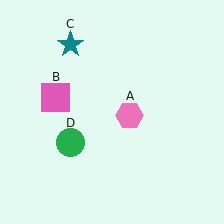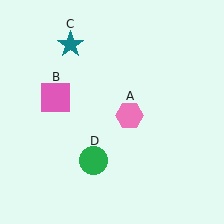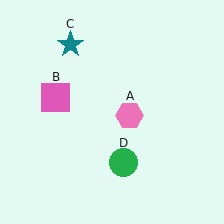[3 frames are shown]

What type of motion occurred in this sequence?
The green circle (object D) rotated counterclockwise around the center of the scene.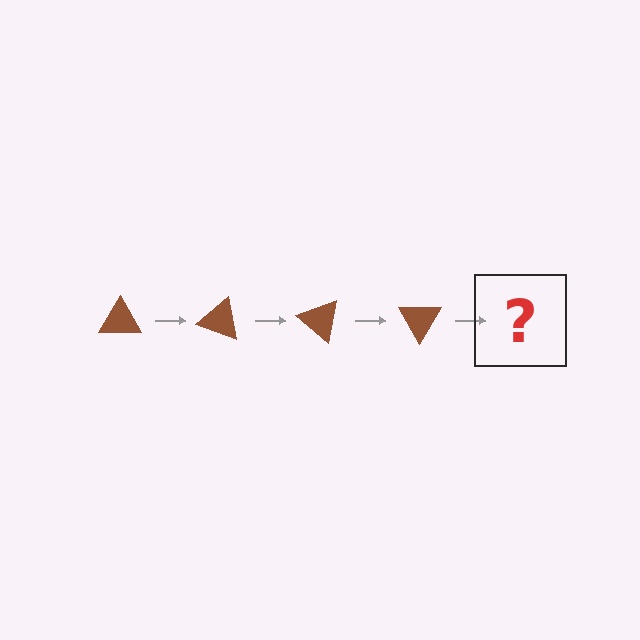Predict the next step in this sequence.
The next step is a brown triangle rotated 80 degrees.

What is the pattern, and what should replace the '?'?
The pattern is that the triangle rotates 20 degrees each step. The '?' should be a brown triangle rotated 80 degrees.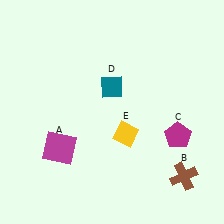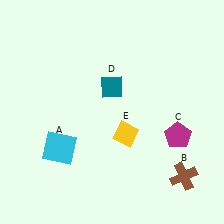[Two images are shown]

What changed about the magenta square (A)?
In Image 1, A is magenta. In Image 2, it changed to cyan.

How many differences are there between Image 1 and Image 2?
There is 1 difference between the two images.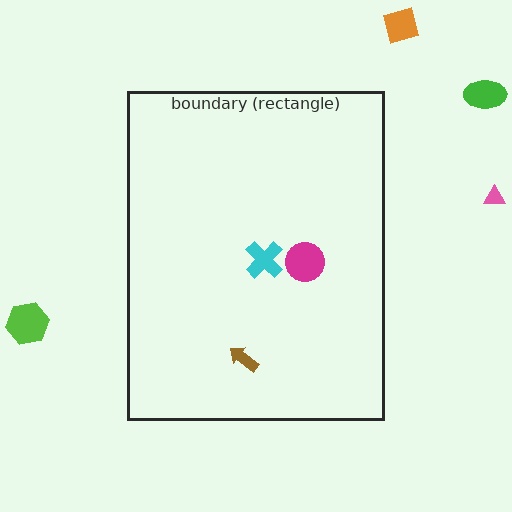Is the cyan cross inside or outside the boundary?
Inside.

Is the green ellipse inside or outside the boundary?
Outside.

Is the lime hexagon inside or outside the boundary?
Outside.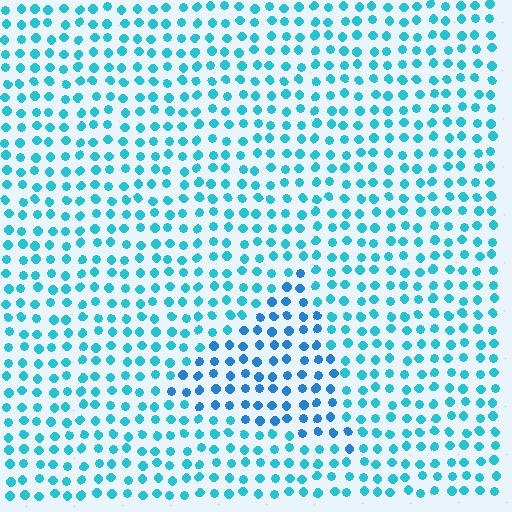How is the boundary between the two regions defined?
The boundary is defined purely by a slight shift in hue (about 24 degrees). Spacing, size, and orientation are identical on both sides.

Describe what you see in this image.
The image is filled with small cyan elements in a uniform arrangement. A triangle-shaped region is visible where the elements are tinted to a slightly different hue, forming a subtle color boundary.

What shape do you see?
I see a triangle.